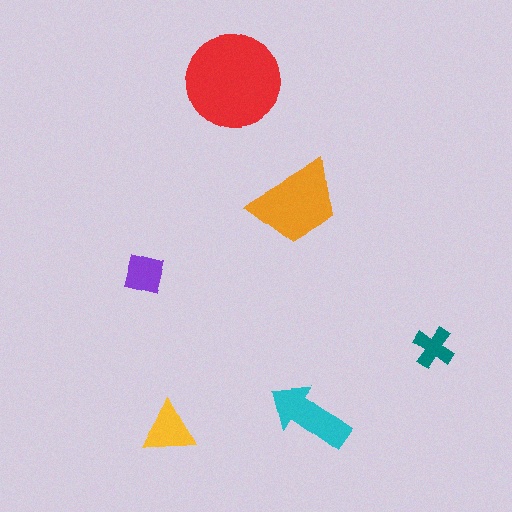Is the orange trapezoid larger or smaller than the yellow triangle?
Larger.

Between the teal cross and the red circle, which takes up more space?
The red circle.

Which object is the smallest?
The teal cross.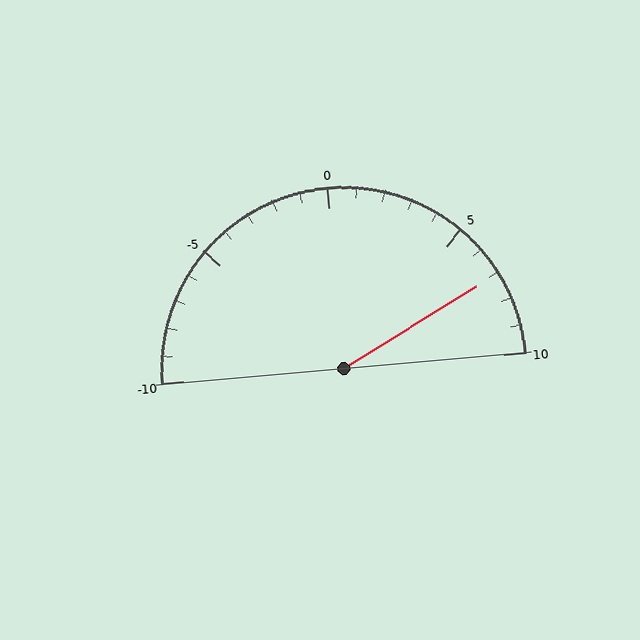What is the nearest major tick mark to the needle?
The nearest major tick mark is 5.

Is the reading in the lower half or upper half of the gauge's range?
The reading is in the upper half of the range (-10 to 10).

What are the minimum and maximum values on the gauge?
The gauge ranges from -10 to 10.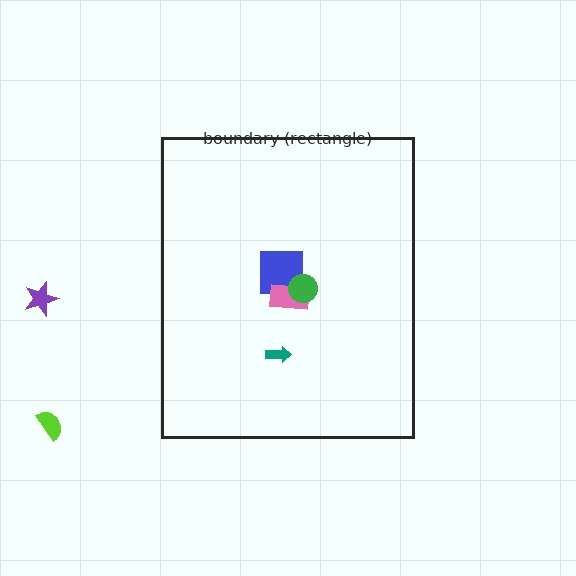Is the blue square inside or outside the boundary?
Inside.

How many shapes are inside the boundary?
4 inside, 2 outside.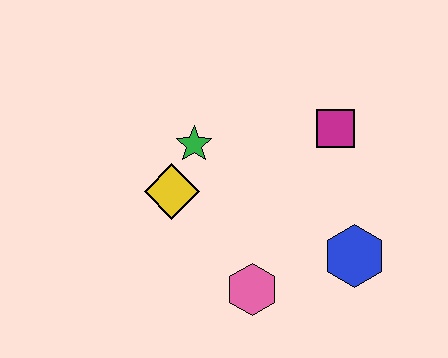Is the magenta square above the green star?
Yes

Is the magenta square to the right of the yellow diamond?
Yes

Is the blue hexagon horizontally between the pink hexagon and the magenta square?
No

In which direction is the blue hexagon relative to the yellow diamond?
The blue hexagon is to the right of the yellow diamond.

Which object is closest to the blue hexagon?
The pink hexagon is closest to the blue hexagon.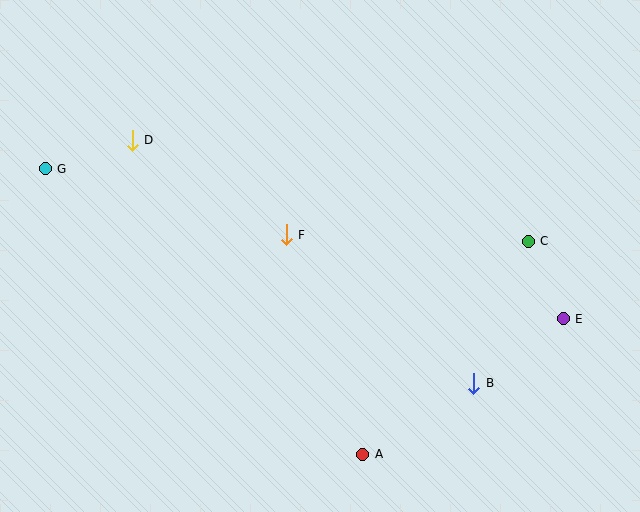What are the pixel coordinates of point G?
Point G is at (45, 169).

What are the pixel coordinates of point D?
Point D is at (132, 140).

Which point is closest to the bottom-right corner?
Point E is closest to the bottom-right corner.